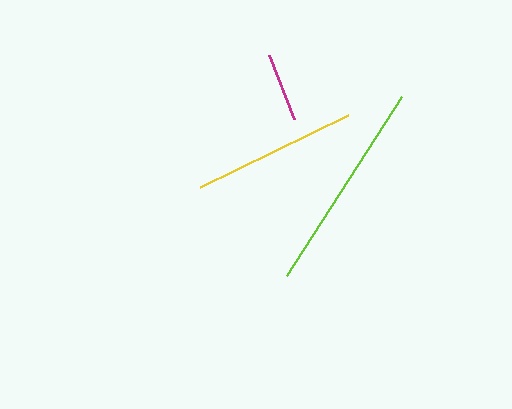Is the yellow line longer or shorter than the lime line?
The lime line is longer than the yellow line.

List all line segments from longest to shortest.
From longest to shortest: lime, yellow, magenta.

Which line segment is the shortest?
The magenta line is the shortest at approximately 69 pixels.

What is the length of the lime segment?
The lime segment is approximately 213 pixels long.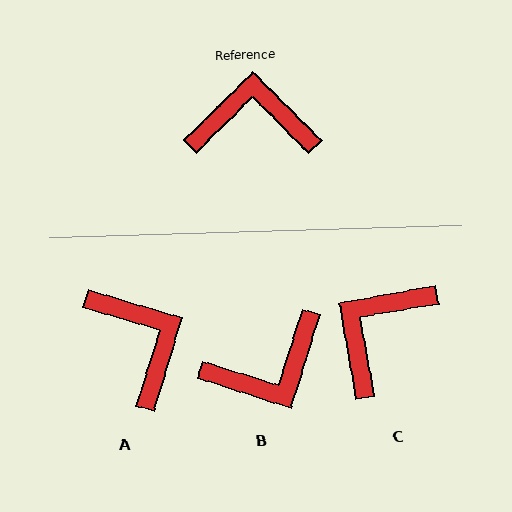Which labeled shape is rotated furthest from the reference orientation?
B, about 152 degrees away.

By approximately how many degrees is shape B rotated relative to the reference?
Approximately 152 degrees clockwise.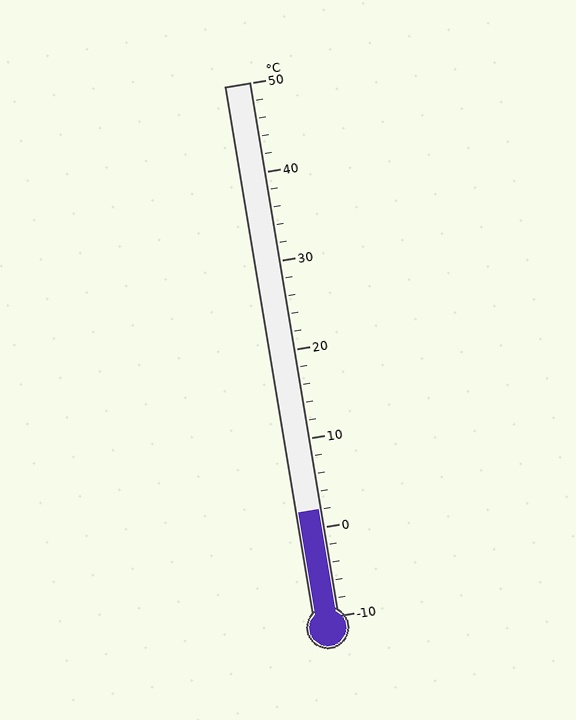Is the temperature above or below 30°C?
The temperature is below 30°C.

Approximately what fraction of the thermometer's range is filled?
The thermometer is filled to approximately 20% of its range.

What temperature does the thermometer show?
The thermometer shows approximately 2°C.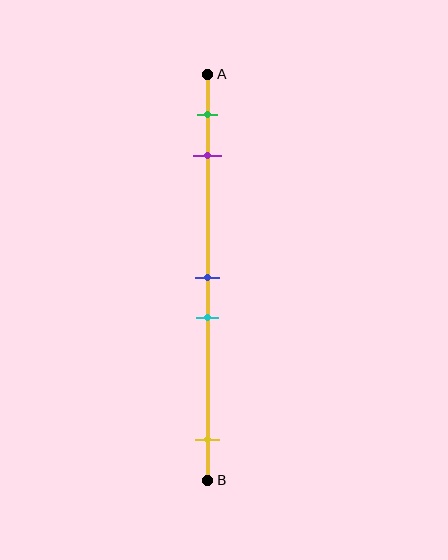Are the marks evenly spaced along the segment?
No, the marks are not evenly spaced.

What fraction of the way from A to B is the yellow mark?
The yellow mark is approximately 90% (0.9) of the way from A to B.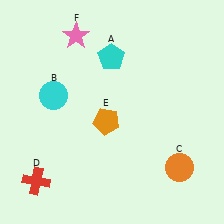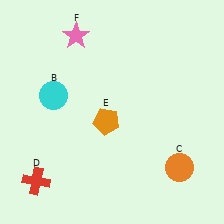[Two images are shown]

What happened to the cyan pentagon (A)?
The cyan pentagon (A) was removed in Image 2. It was in the top-left area of Image 1.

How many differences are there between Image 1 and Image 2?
There is 1 difference between the two images.